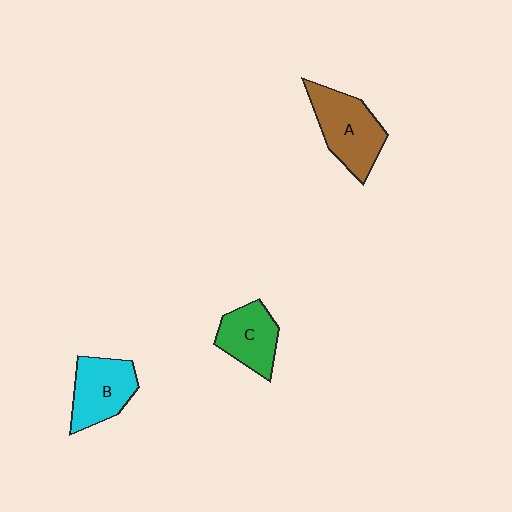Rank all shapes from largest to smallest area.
From largest to smallest: A (brown), B (cyan), C (green).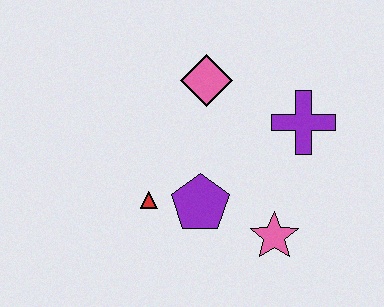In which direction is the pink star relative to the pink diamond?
The pink star is below the pink diamond.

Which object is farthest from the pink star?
The pink diamond is farthest from the pink star.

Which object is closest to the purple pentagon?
The red triangle is closest to the purple pentagon.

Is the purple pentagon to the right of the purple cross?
No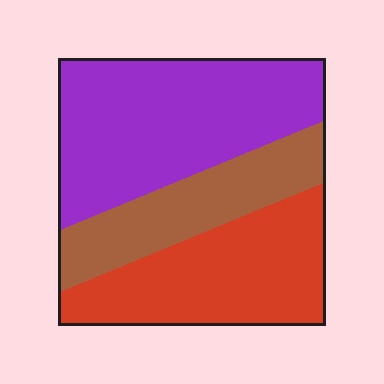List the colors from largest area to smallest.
From largest to smallest: purple, red, brown.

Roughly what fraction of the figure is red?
Red takes up between a sixth and a third of the figure.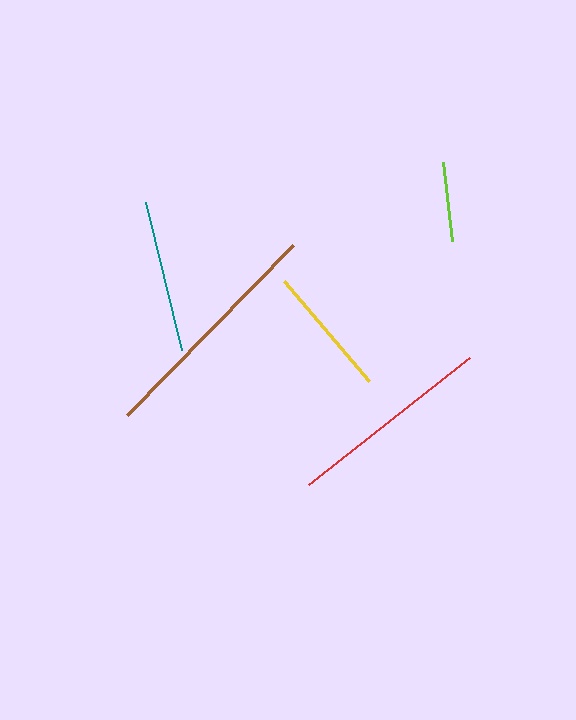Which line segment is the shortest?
The lime line is the shortest at approximately 80 pixels.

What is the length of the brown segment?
The brown segment is approximately 238 pixels long.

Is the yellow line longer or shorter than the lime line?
The yellow line is longer than the lime line.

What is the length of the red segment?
The red segment is approximately 206 pixels long.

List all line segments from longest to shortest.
From longest to shortest: brown, red, teal, yellow, lime.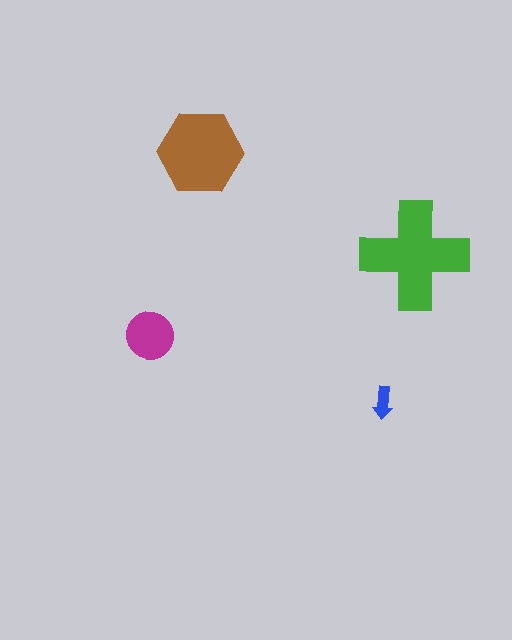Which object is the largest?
The green cross.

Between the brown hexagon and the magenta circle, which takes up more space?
The brown hexagon.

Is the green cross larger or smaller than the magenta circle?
Larger.